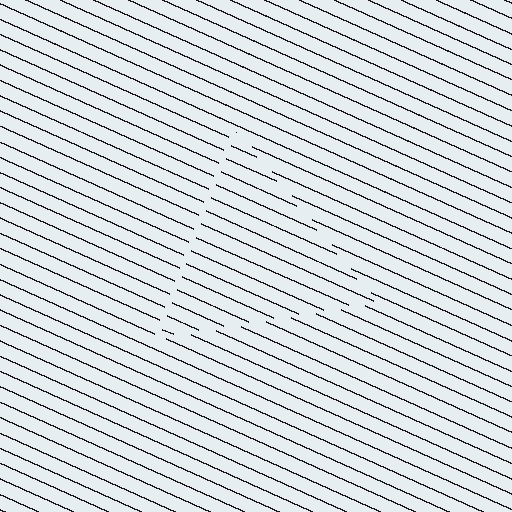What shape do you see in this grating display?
An illusory triangle. The interior of the shape contains the same grating, shifted by half a period — the contour is defined by the phase discontinuity where line-ends from the inner and outer gratings abut.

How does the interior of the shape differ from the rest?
The interior of the shape contains the same grating, shifted by half a period — the contour is defined by the phase discontinuity where line-ends from the inner and outer gratings abut.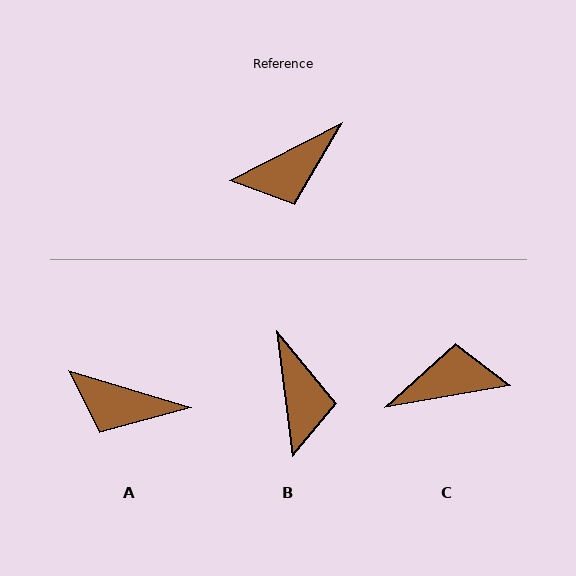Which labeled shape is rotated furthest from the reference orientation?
C, about 163 degrees away.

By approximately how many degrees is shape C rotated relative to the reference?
Approximately 163 degrees counter-clockwise.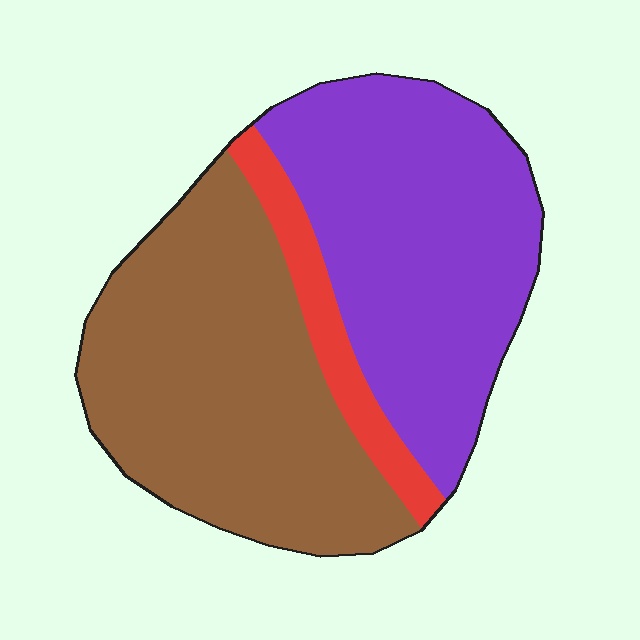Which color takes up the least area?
Red, at roughly 10%.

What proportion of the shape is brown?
Brown takes up about one half (1/2) of the shape.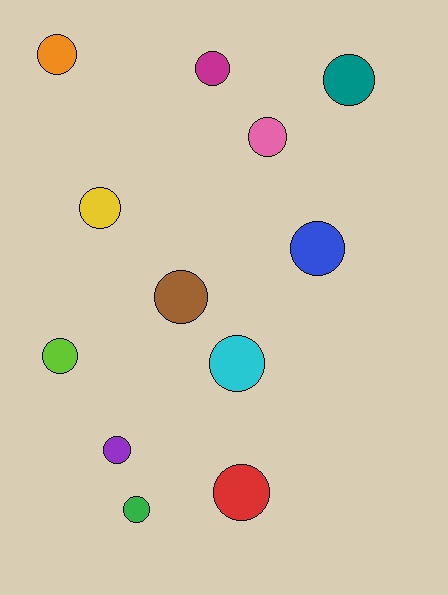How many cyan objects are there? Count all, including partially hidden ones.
There is 1 cyan object.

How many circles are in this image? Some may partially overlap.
There are 12 circles.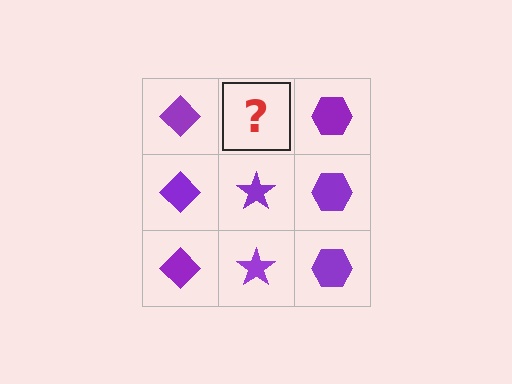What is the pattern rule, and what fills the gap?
The rule is that each column has a consistent shape. The gap should be filled with a purple star.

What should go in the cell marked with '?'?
The missing cell should contain a purple star.